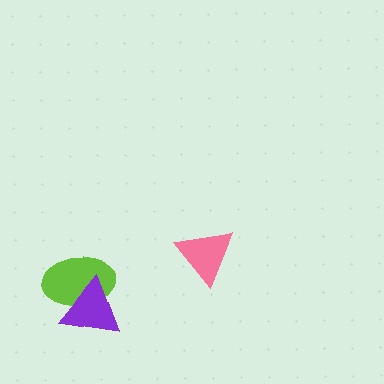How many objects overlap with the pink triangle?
0 objects overlap with the pink triangle.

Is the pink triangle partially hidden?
No, no other shape covers it.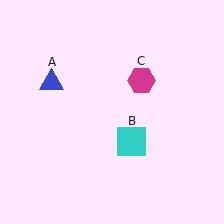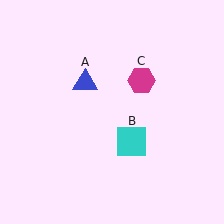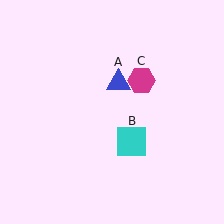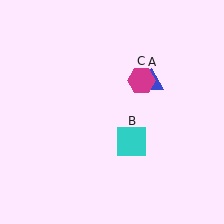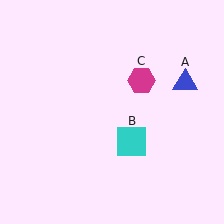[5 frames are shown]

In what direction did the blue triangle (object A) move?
The blue triangle (object A) moved right.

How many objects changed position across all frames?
1 object changed position: blue triangle (object A).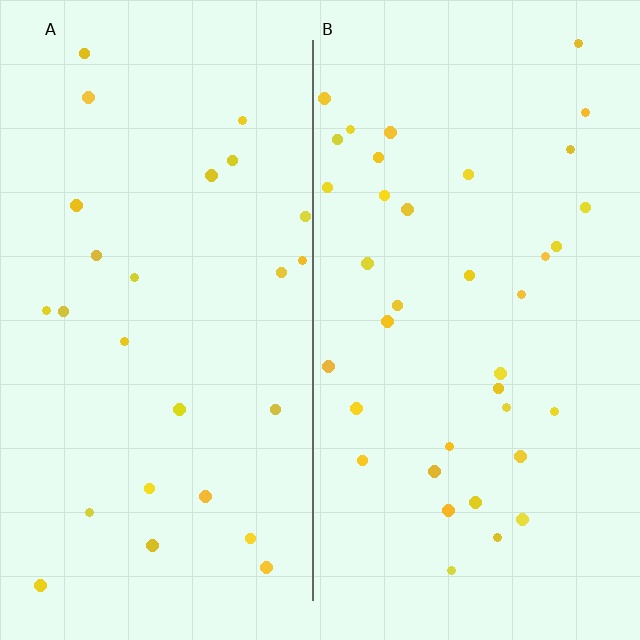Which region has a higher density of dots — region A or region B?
B (the right).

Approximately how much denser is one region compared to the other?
Approximately 1.4× — region B over region A.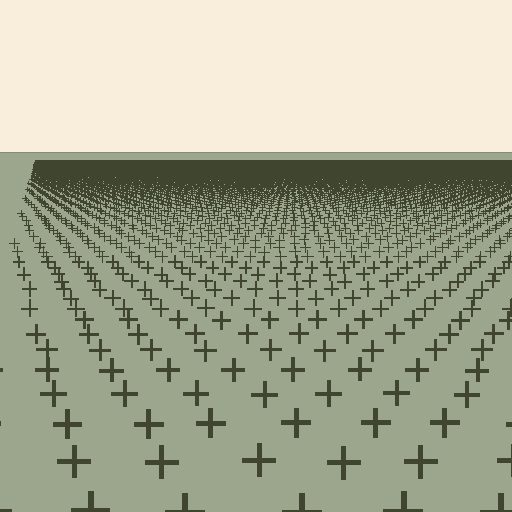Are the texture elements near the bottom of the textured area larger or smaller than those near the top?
Larger. Near the bottom, elements are closer to the viewer and appear at a bigger on-screen size.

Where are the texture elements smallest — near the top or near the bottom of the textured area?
Near the top.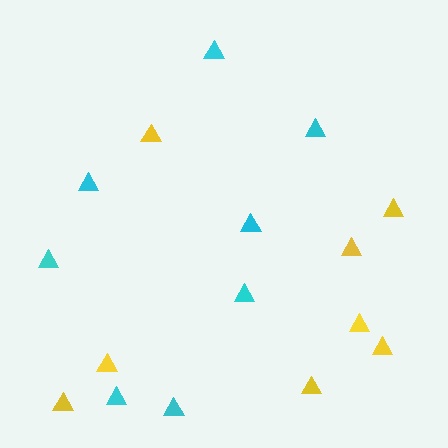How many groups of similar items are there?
There are 2 groups: one group of cyan triangles (8) and one group of yellow triangles (8).